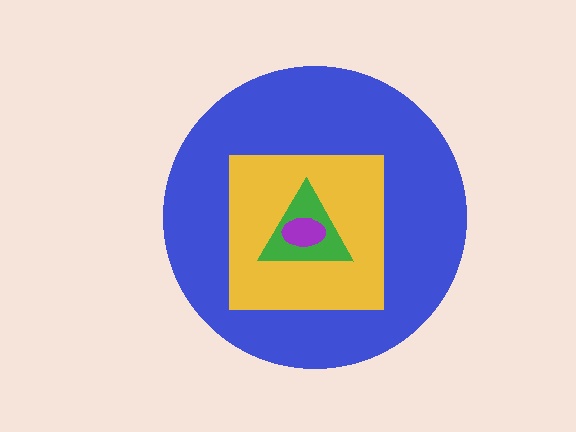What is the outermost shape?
The blue circle.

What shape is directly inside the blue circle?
The yellow square.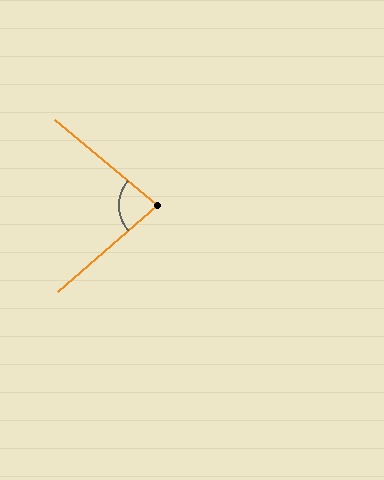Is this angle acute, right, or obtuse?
It is acute.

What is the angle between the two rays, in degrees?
Approximately 80 degrees.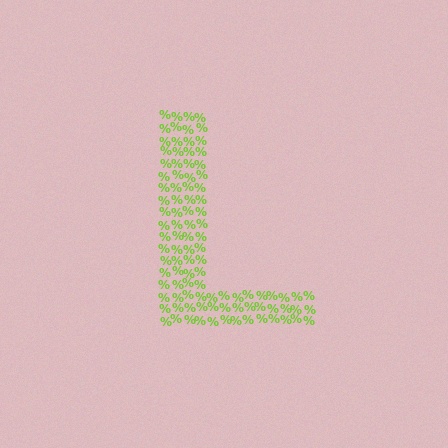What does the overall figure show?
The overall figure shows the letter L.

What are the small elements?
The small elements are percent signs.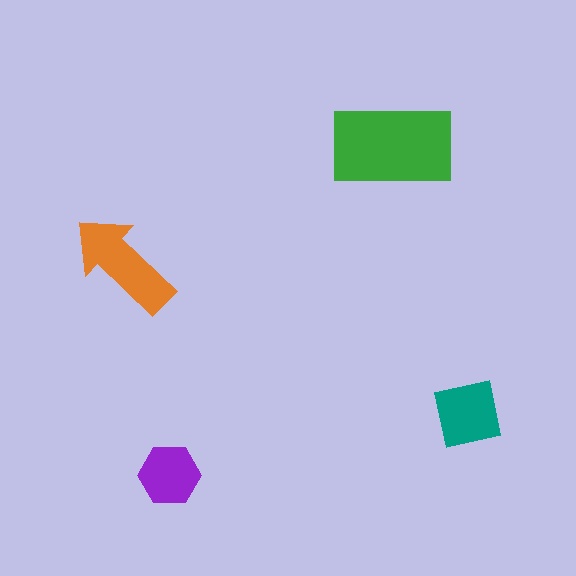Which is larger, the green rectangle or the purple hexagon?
The green rectangle.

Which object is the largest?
The green rectangle.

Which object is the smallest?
The purple hexagon.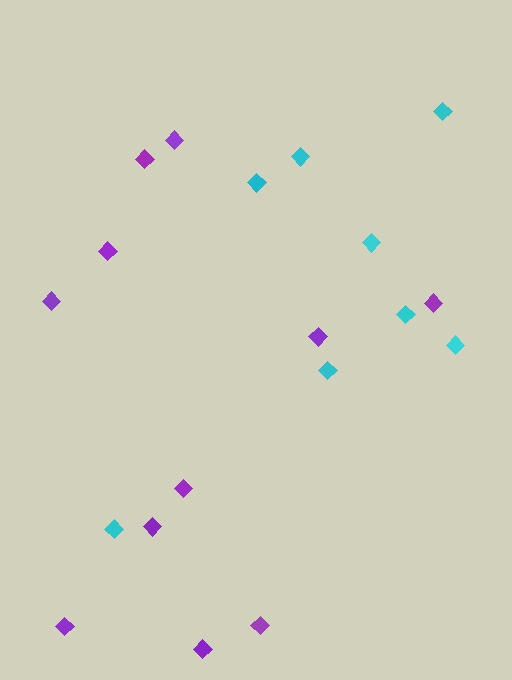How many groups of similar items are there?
There are 2 groups: one group of purple diamonds (11) and one group of cyan diamonds (8).